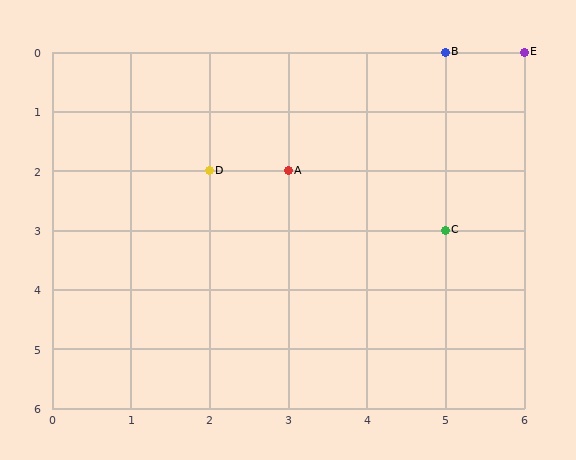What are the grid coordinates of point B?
Point B is at grid coordinates (5, 0).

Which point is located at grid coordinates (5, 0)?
Point B is at (5, 0).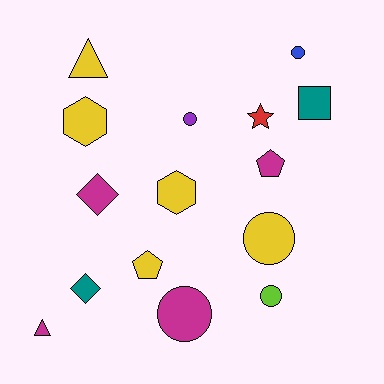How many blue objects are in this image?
There is 1 blue object.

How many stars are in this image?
There is 1 star.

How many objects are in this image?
There are 15 objects.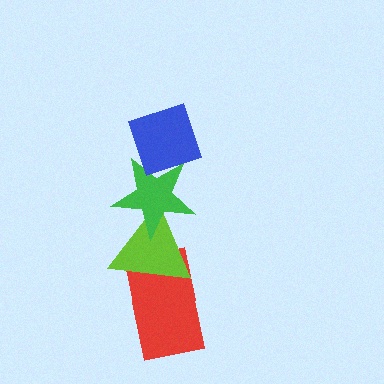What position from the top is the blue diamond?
The blue diamond is 1st from the top.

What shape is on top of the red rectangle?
The lime triangle is on top of the red rectangle.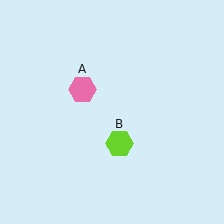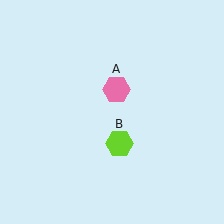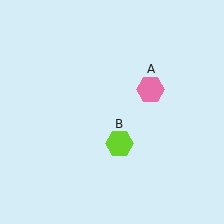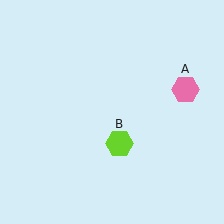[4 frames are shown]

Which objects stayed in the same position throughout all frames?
Lime hexagon (object B) remained stationary.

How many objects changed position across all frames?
1 object changed position: pink hexagon (object A).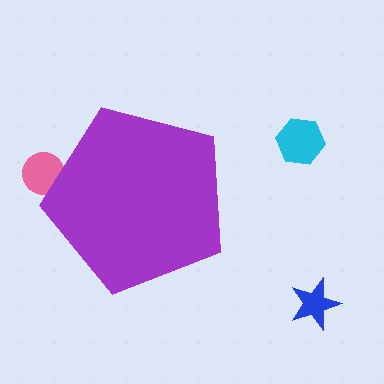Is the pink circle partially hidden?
Yes, the pink circle is partially hidden behind the purple pentagon.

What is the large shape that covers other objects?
A purple pentagon.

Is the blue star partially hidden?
No, the blue star is fully visible.